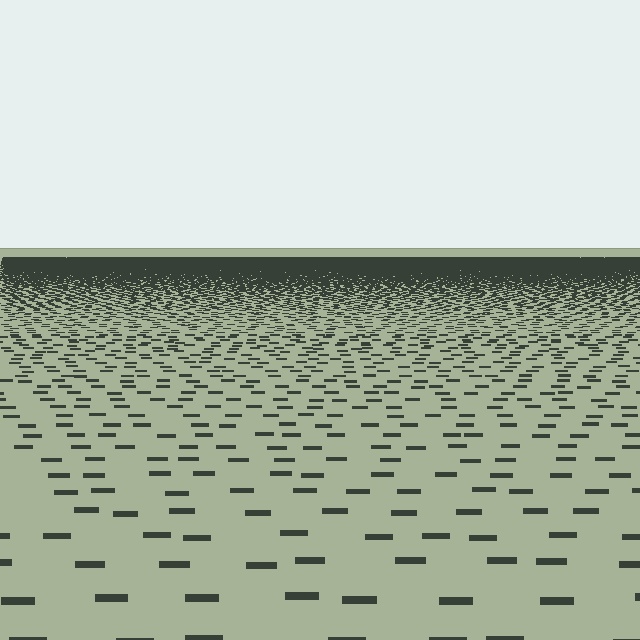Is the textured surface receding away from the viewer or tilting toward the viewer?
The surface is receding away from the viewer. Texture elements get smaller and denser toward the top.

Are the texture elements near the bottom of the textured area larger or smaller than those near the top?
Larger. Near the bottom, elements are closer to the viewer and appear at a bigger on-screen size.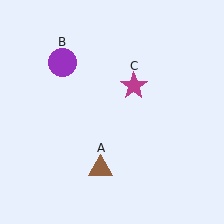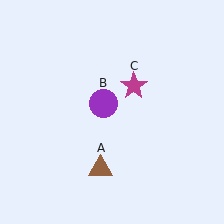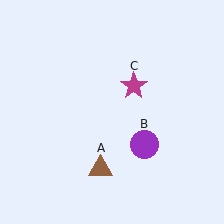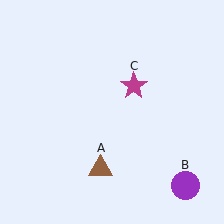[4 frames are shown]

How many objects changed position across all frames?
1 object changed position: purple circle (object B).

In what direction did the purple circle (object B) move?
The purple circle (object B) moved down and to the right.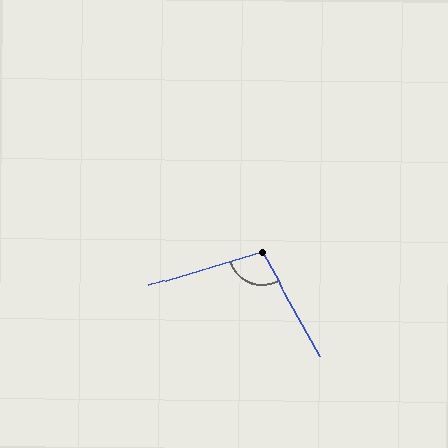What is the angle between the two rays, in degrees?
Approximately 102 degrees.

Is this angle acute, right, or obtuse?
It is obtuse.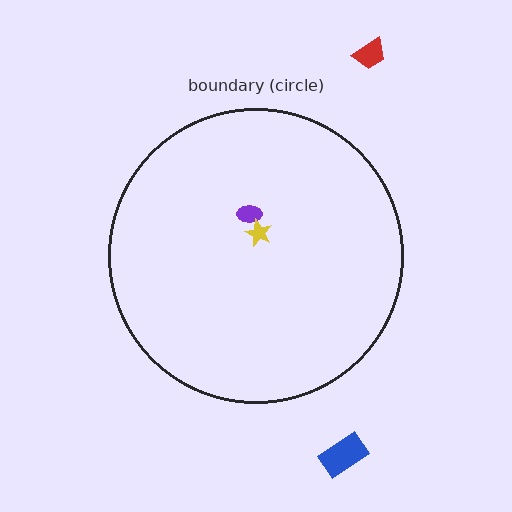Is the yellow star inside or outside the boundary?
Inside.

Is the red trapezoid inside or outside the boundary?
Outside.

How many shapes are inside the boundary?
2 inside, 2 outside.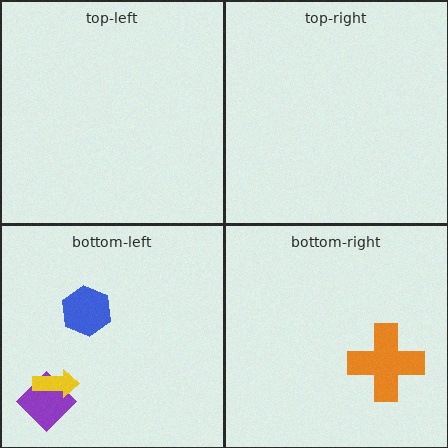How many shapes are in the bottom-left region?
3.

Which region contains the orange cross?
The bottom-right region.